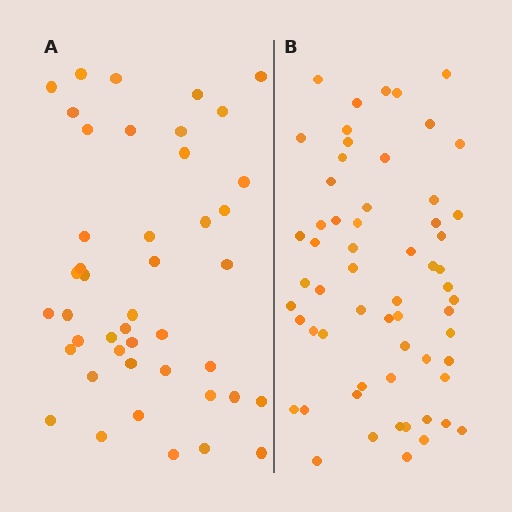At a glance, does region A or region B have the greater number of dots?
Region B (the right region) has more dots.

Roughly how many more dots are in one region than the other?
Region B has approximately 15 more dots than region A.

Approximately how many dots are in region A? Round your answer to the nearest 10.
About 40 dots. (The exact count is 44, which rounds to 40.)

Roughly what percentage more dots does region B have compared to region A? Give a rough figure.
About 35% more.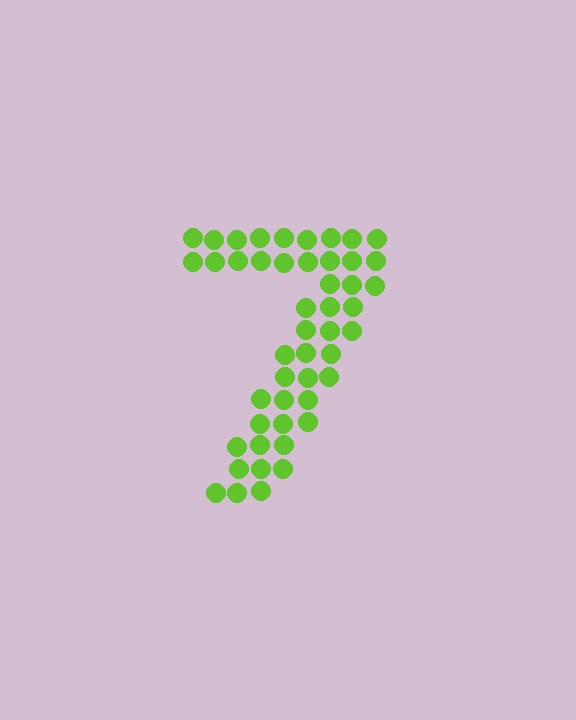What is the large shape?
The large shape is the digit 7.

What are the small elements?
The small elements are circles.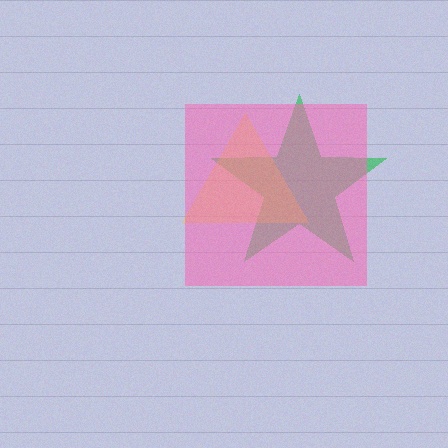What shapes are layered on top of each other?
The layered shapes are: a green star, a yellow triangle, a pink square.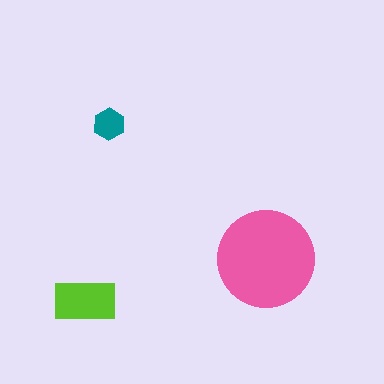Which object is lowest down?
The lime rectangle is bottommost.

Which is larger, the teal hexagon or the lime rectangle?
The lime rectangle.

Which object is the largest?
The pink circle.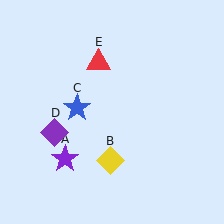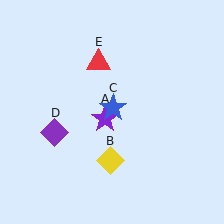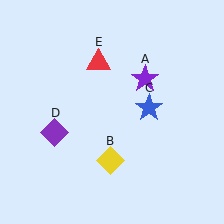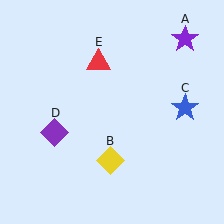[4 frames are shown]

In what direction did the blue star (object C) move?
The blue star (object C) moved right.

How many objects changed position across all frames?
2 objects changed position: purple star (object A), blue star (object C).